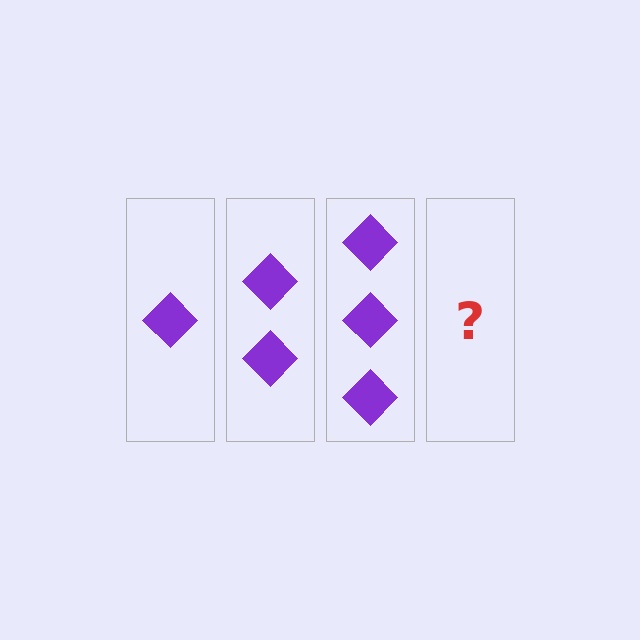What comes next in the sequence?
The next element should be 4 diamonds.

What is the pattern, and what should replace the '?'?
The pattern is that each step adds one more diamond. The '?' should be 4 diamonds.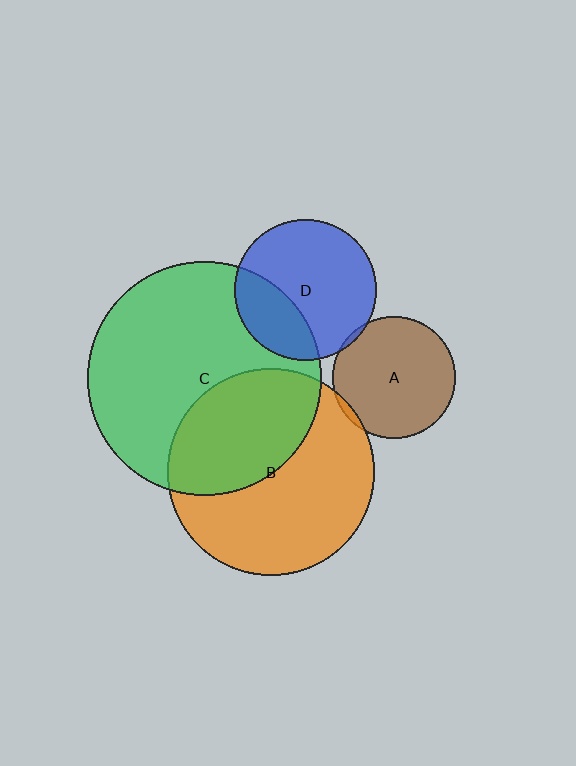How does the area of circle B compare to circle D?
Approximately 2.1 times.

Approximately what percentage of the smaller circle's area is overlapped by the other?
Approximately 40%.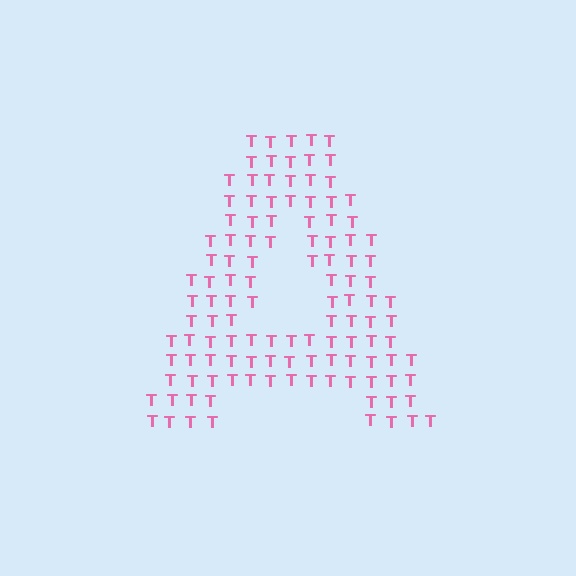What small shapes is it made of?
It is made of small letter T's.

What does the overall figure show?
The overall figure shows the letter A.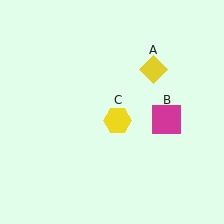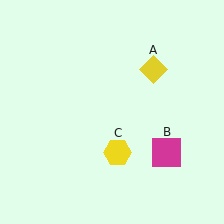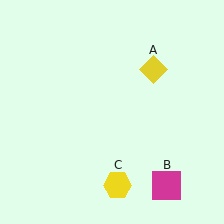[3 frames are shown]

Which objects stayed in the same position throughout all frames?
Yellow diamond (object A) remained stationary.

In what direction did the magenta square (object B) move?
The magenta square (object B) moved down.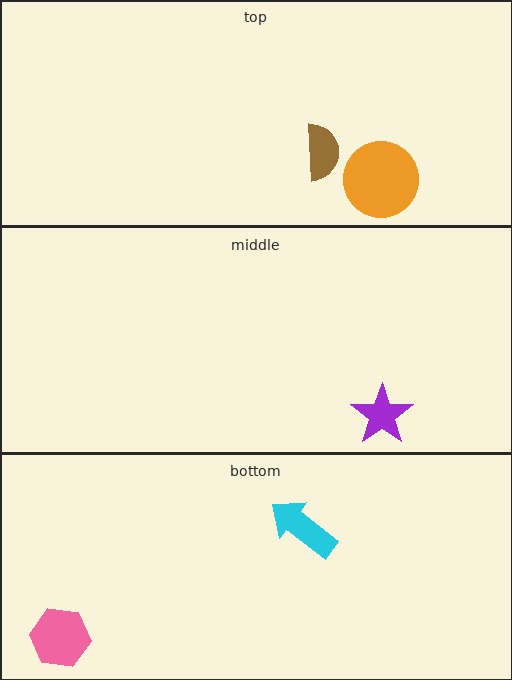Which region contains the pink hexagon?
The bottom region.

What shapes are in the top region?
The brown semicircle, the orange circle.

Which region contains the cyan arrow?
The bottom region.